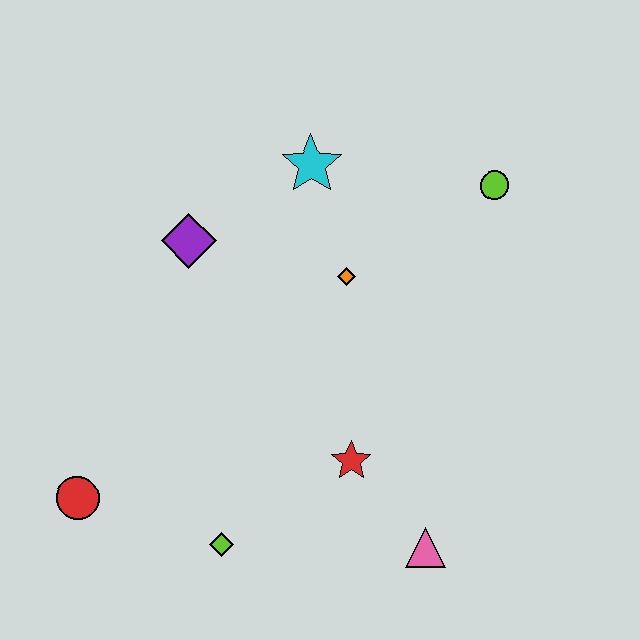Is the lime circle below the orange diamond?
No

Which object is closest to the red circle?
The lime diamond is closest to the red circle.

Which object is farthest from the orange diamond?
The red circle is farthest from the orange diamond.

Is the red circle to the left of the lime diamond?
Yes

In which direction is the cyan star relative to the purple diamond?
The cyan star is to the right of the purple diamond.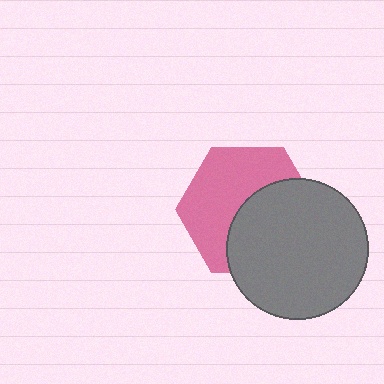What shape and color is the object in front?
The object in front is a gray circle.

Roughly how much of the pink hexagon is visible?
About half of it is visible (roughly 53%).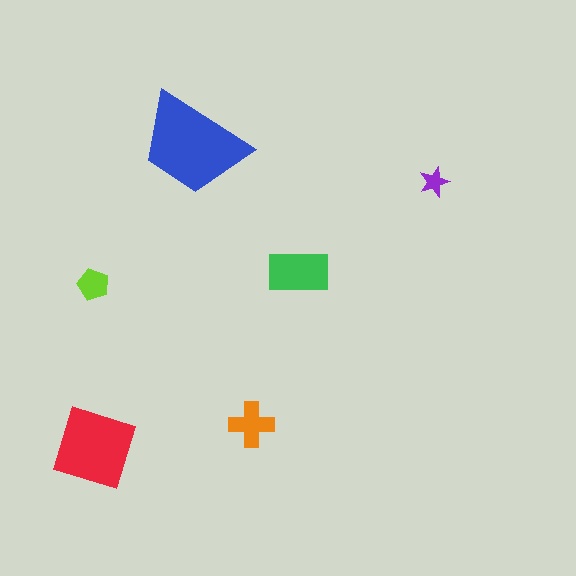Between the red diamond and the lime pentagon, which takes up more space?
The red diamond.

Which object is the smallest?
The purple star.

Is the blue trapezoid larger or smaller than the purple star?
Larger.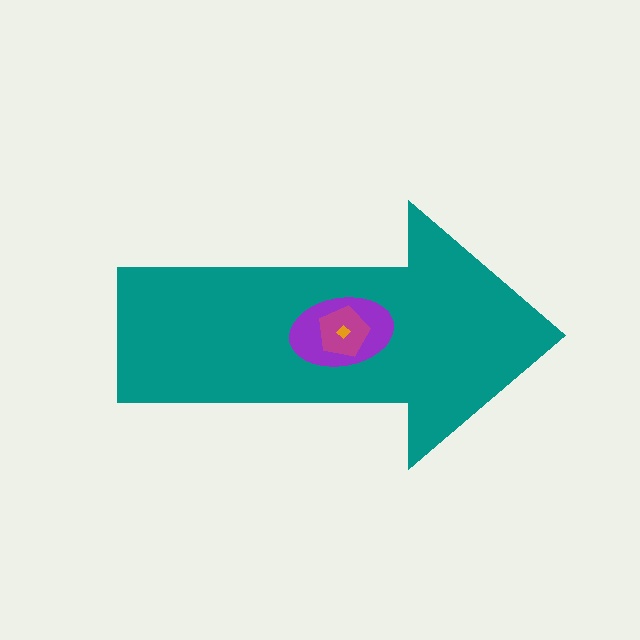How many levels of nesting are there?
4.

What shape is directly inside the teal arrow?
The purple ellipse.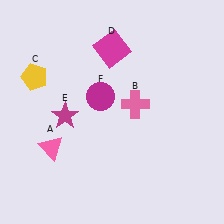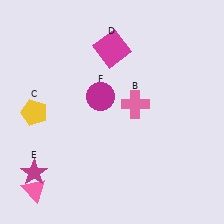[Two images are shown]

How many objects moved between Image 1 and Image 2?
3 objects moved between the two images.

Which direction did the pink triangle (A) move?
The pink triangle (A) moved down.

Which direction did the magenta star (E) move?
The magenta star (E) moved down.